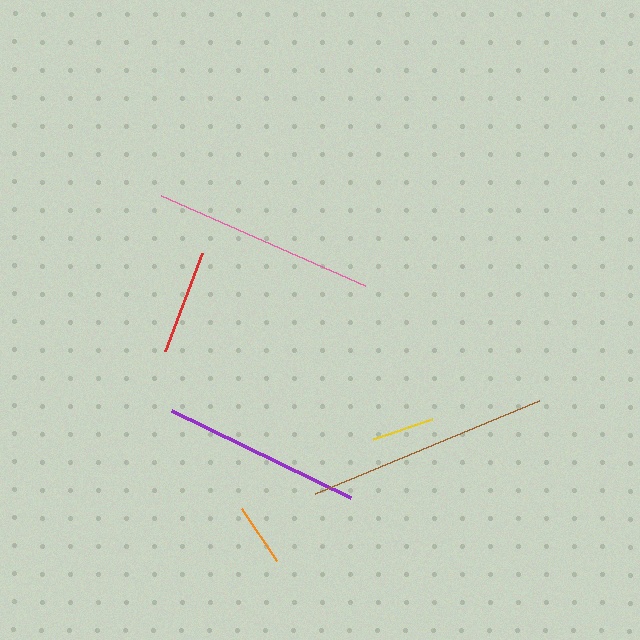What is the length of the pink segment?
The pink segment is approximately 223 pixels long.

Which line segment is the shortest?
The yellow line is the shortest at approximately 62 pixels.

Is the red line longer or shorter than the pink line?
The pink line is longer than the red line.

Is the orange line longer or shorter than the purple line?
The purple line is longer than the orange line.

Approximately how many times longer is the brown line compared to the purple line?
The brown line is approximately 1.2 times the length of the purple line.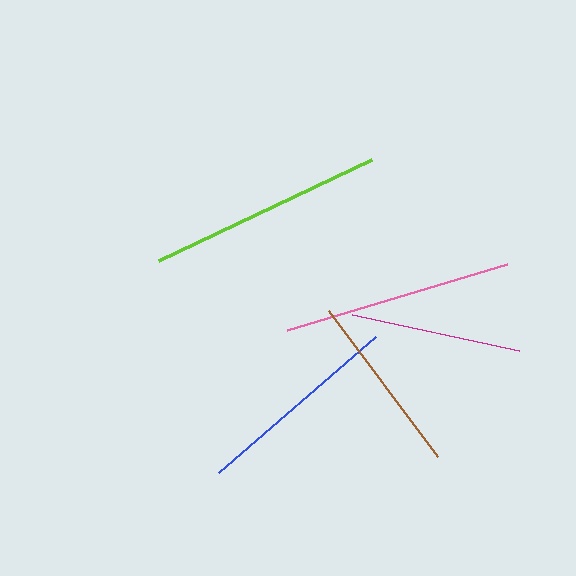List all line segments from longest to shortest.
From longest to shortest: lime, pink, blue, brown, magenta.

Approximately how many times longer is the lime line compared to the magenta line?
The lime line is approximately 1.4 times the length of the magenta line.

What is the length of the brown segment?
The brown segment is approximately 183 pixels long.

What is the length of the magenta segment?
The magenta segment is approximately 171 pixels long.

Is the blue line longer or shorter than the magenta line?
The blue line is longer than the magenta line.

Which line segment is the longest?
The lime line is the longest at approximately 236 pixels.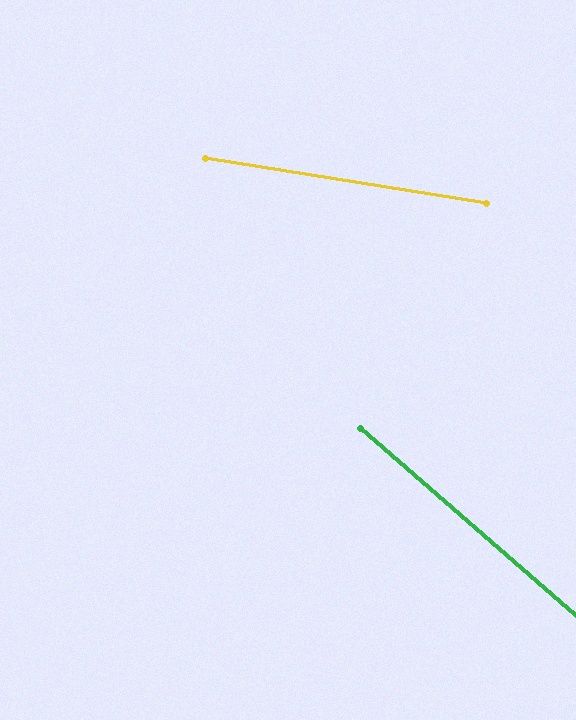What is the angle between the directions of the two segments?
Approximately 32 degrees.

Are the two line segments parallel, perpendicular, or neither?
Neither parallel nor perpendicular — they differ by about 32°.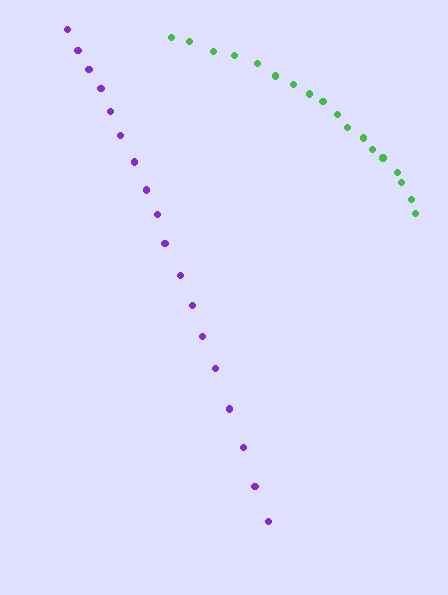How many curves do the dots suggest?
There are 2 distinct paths.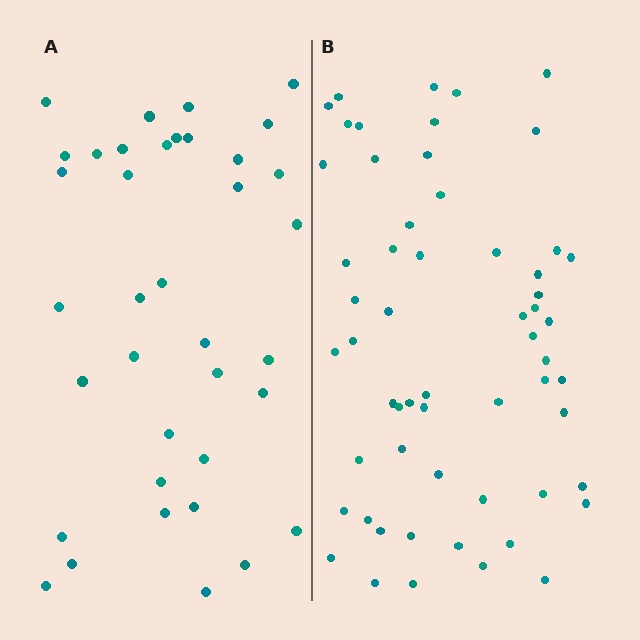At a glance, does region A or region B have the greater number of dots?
Region B (the right region) has more dots.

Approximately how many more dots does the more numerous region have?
Region B has approximately 20 more dots than region A.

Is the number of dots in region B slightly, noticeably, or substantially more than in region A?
Region B has substantially more. The ratio is roughly 1.6 to 1.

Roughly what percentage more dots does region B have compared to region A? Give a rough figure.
About 55% more.